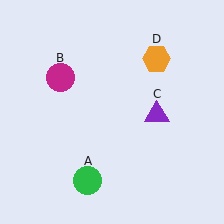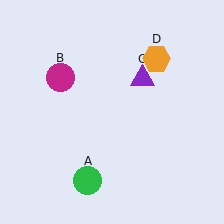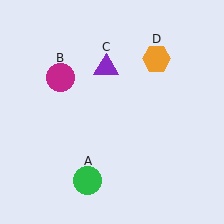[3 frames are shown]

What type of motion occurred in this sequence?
The purple triangle (object C) rotated counterclockwise around the center of the scene.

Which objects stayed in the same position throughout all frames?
Green circle (object A) and magenta circle (object B) and orange hexagon (object D) remained stationary.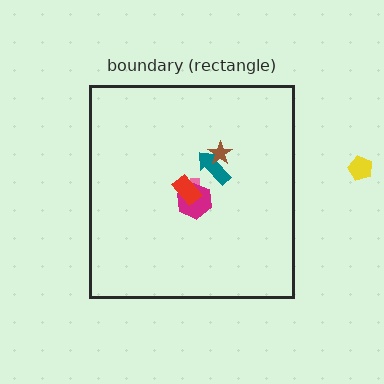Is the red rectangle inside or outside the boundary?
Inside.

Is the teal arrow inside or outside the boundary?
Inside.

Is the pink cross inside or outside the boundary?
Inside.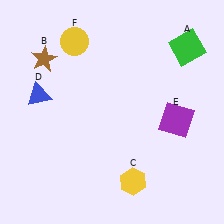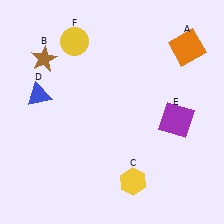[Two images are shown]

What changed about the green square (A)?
In Image 1, A is green. In Image 2, it changed to orange.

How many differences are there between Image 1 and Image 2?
There is 1 difference between the two images.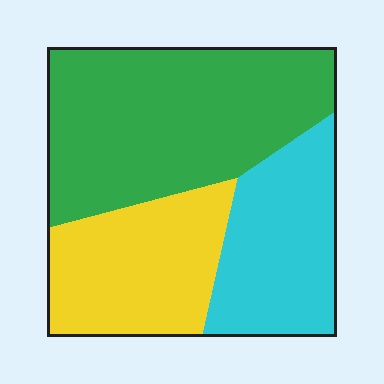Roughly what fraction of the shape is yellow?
Yellow takes up about one quarter (1/4) of the shape.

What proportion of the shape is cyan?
Cyan takes up between a quarter and a half of the shape.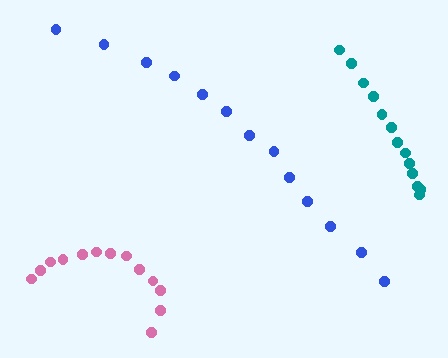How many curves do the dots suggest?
There are 3 distinct paths.